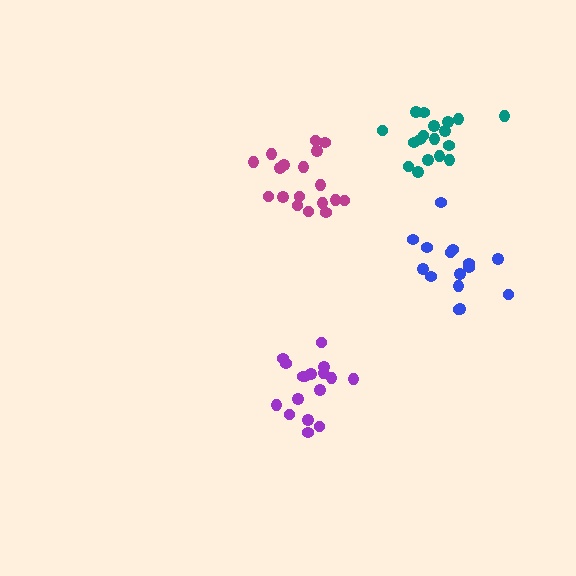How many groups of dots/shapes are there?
There are 4 groups.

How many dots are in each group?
Group 1: 18 dots, Group 2: 17 dots, Group 3: 18 dots, Group 4: 15 dots (68 total).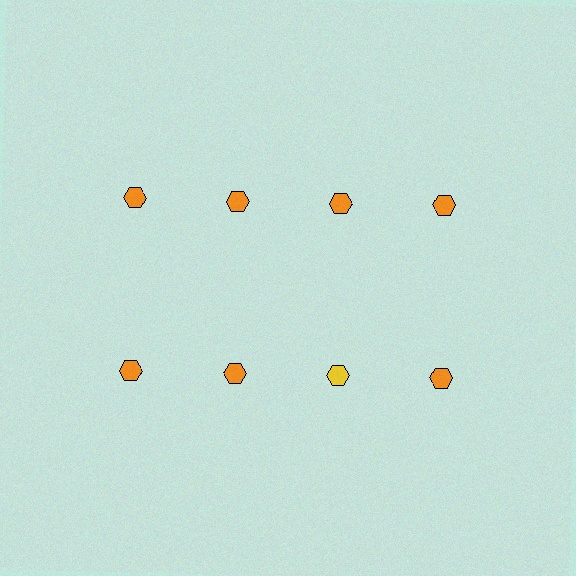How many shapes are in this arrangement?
There are 8 shapes arranged in a grid pattern.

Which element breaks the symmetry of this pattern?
The yellow hexagon in the second row, center column breaks the symmetry. All other shapes are orange hexagons.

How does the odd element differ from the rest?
It has a different color: yellow instead of orange.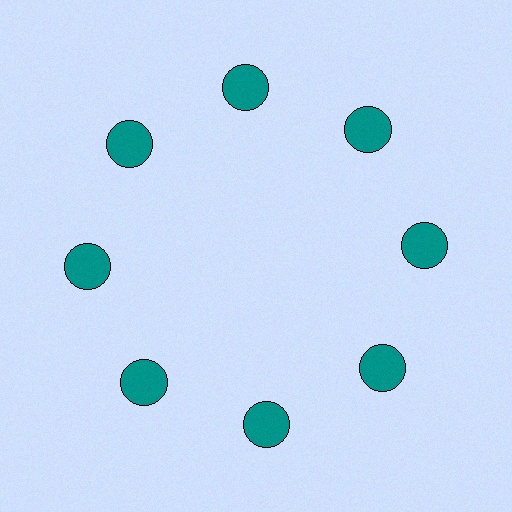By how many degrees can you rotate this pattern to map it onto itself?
The pattern maps onto itself every 45 degrees of rotation.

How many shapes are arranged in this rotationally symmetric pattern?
There are 8 shapes, arranged in 8 groups of 1.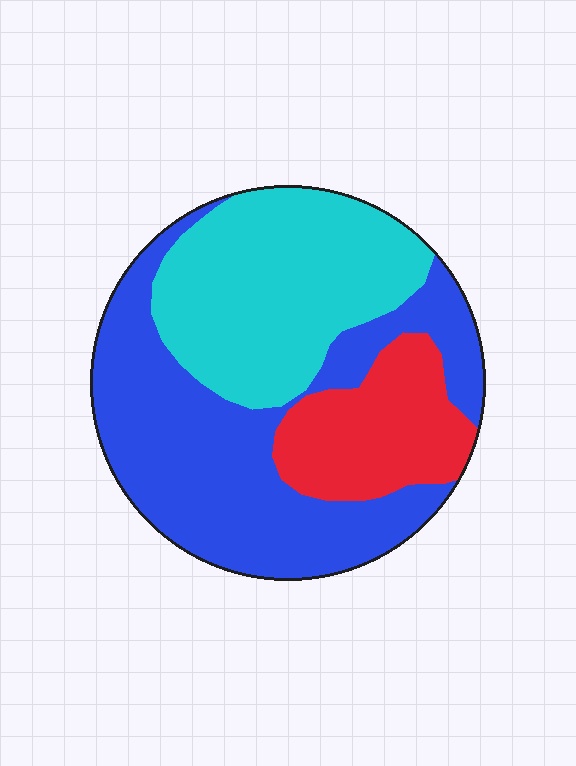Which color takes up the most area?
Blue, at roughly 50%.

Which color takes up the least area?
Red, at roughly 20%.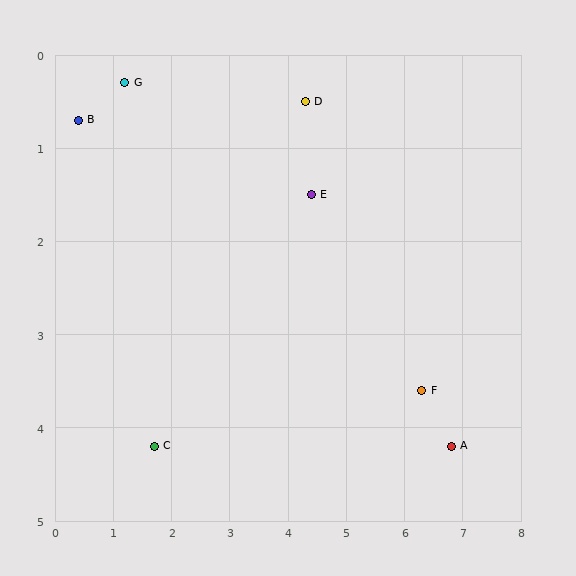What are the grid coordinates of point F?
Point F is at approximately (6.3, 3.6).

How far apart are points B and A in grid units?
Points B and A are about 7.3 grid units apart.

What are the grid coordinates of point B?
Point B is at approximately (0.4, 0.7).